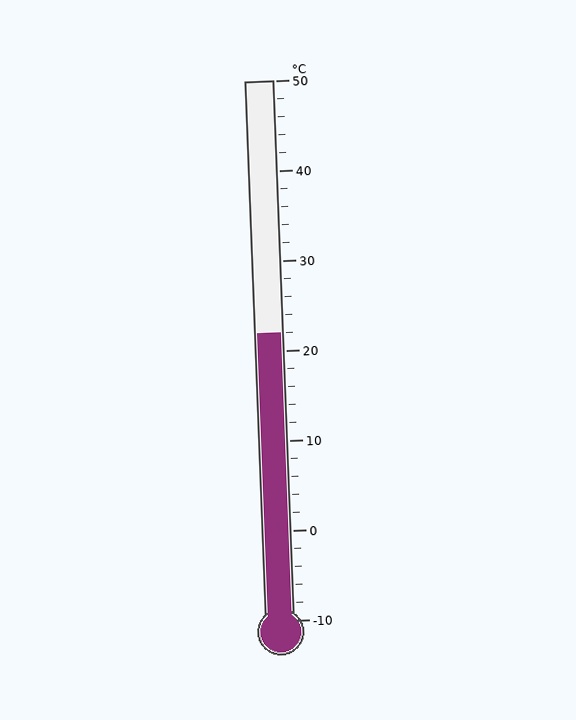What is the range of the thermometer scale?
The thermometer scale ranges from -10°C to 50°C.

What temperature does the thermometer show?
The thermometer shows approximately 22°C.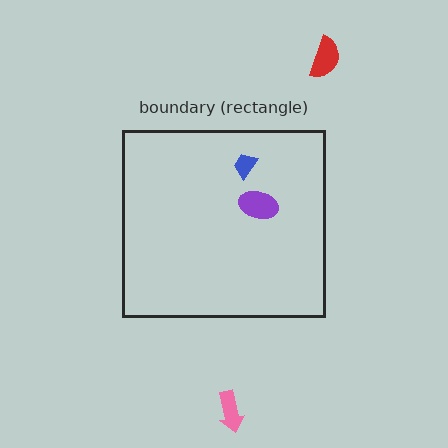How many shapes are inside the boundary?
2 inside, 2 outside.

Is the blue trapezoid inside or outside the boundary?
Inside.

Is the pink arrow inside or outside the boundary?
Outside.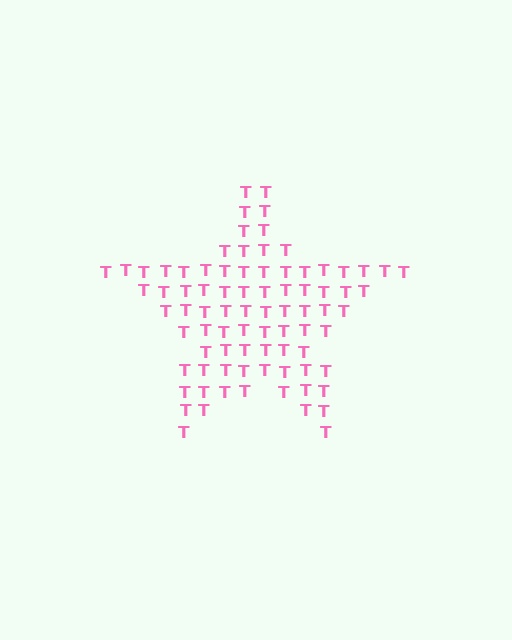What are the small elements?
The small elements are letter T's.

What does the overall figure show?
The overall figure shows a star.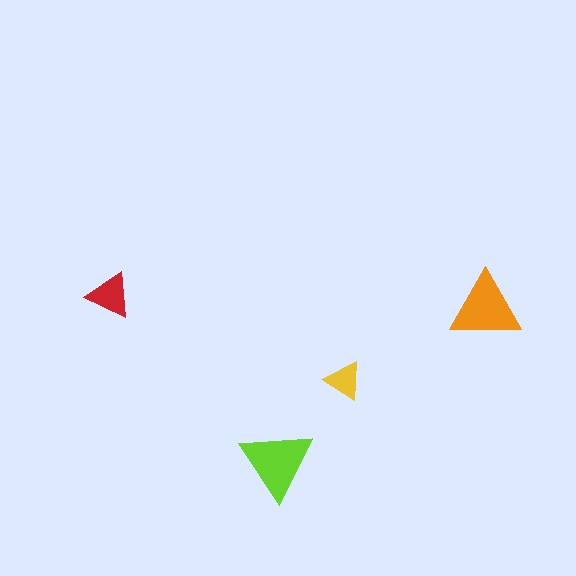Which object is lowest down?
The lime triangle is bottommost.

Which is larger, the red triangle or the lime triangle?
The lime one.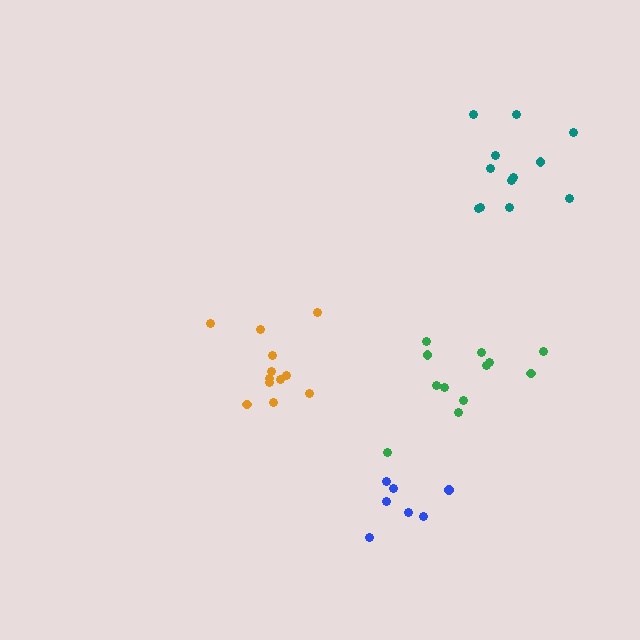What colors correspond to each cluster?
The clusters are colored: green, orange, blue, teal.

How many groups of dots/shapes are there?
There are 4 groups.